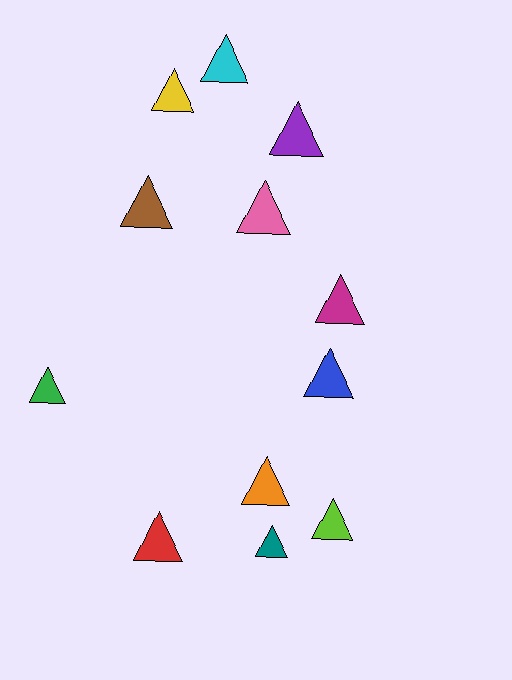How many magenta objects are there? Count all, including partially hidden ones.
There is 1 magenta object.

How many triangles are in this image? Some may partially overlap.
There are 12 triangles.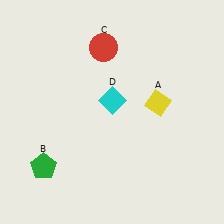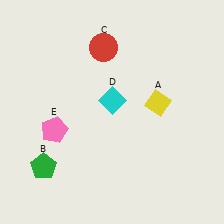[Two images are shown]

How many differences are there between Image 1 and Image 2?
There is 1 difference between the two images.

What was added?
A pink pentagon (E) was added in Image 2.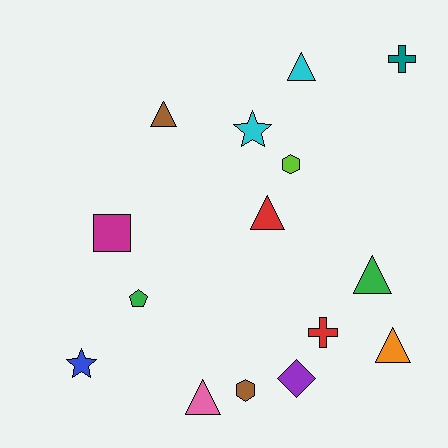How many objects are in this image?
There are 15 objects.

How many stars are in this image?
There are 2 stars.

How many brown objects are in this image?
There are 2 brown objects.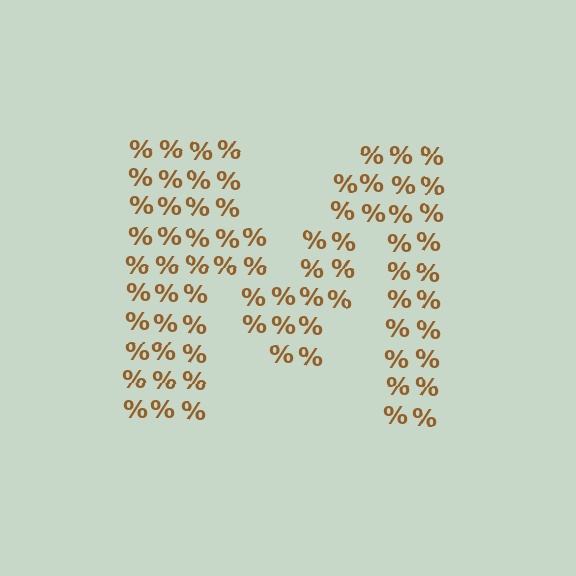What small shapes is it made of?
It is made of small percent signs.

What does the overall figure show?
The overall figure shows the letter M.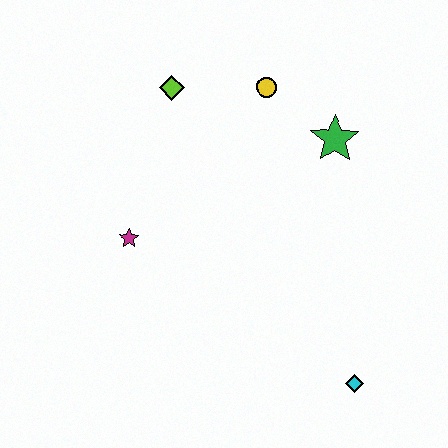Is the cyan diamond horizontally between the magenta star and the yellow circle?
No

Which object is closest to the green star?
The yellow circle is closest to the green star.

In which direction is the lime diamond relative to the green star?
The lime diamond is to the left of the green star.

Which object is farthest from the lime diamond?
The cyan diamond is farthest from the lime diamond.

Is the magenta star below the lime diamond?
Yes